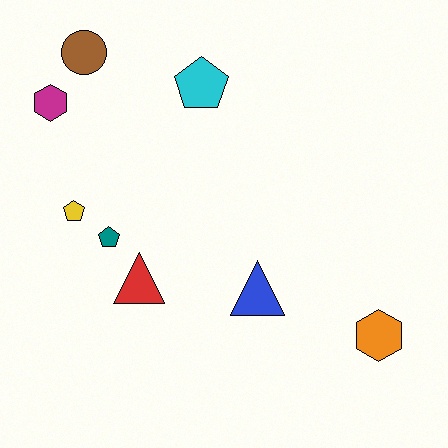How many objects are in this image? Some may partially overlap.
There are 8 objects.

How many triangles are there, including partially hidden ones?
There are 2 triangles.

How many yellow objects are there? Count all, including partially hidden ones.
There is 1 yellow object.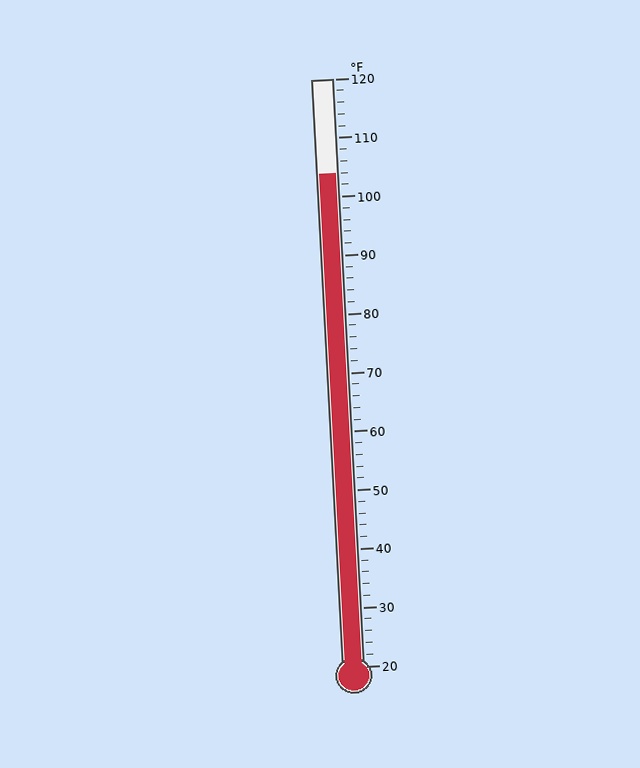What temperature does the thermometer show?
The thermometer shows approximately 104°F.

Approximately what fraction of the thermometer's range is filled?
The thermometer is filled to approximately 85% of its range.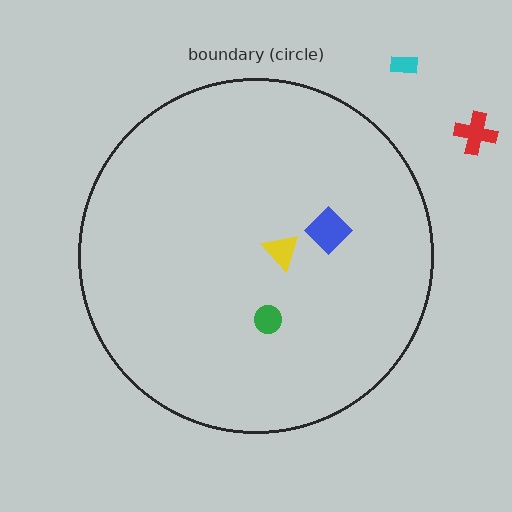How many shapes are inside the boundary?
3 inside, 2 outside.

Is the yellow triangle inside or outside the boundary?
Inside.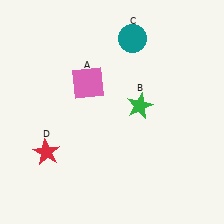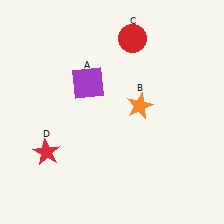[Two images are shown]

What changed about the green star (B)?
In Image 1, B is green. In Image 2, it changed to orange.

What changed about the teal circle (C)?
In Image 1, C is teal. In Image 2, it changed to red.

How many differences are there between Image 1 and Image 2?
There are 3 differences between the two images.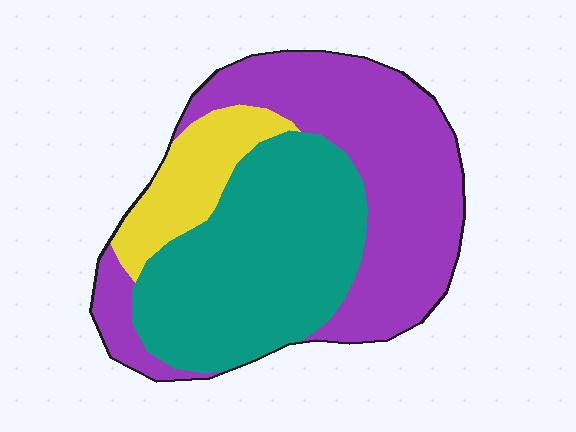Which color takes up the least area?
Yellow, at roughly 15%.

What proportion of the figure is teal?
Teal covers roughly 40% of the figure.